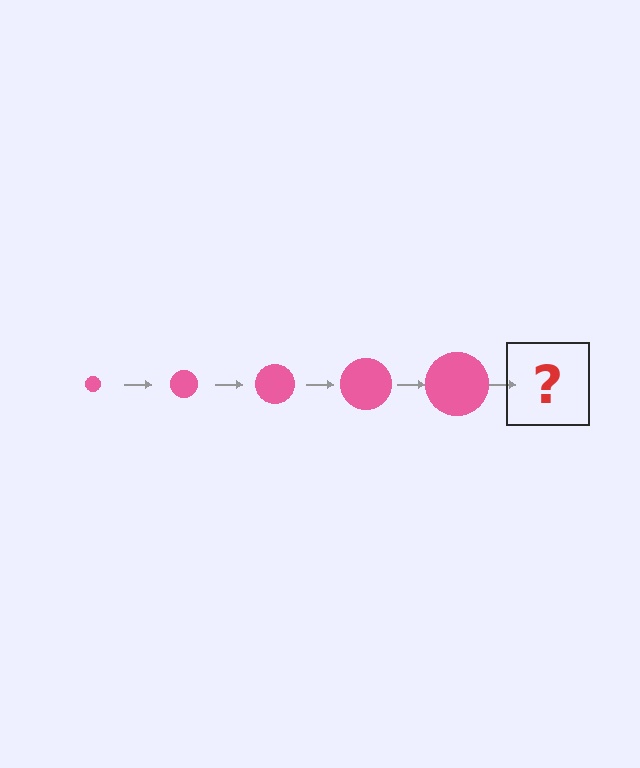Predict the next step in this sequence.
The next step is a pink circle, larger than the previous one.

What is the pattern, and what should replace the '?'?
The pattern is that the circle gets progressively larger each step. The '?' should be a pink circle, larger than the previous one.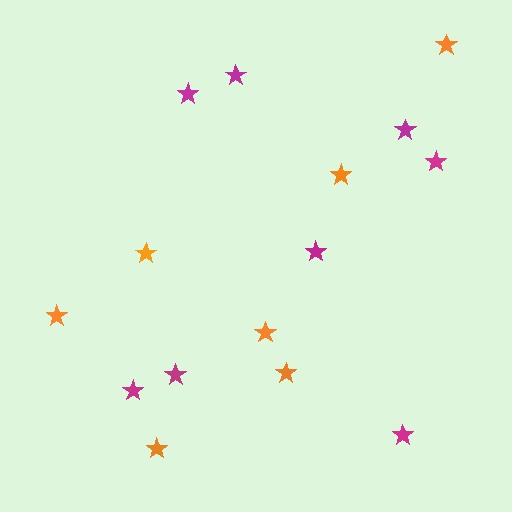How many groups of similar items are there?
There are 2 groups: one group of magenta stars (8) and one group of orange stars (7).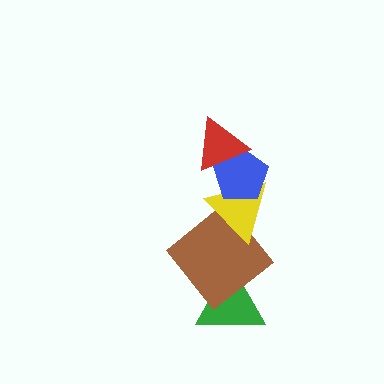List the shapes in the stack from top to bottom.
From top to bottom: the red triangle, the blue pentagon, the yellow triangle, the brown diamond, the green triangle.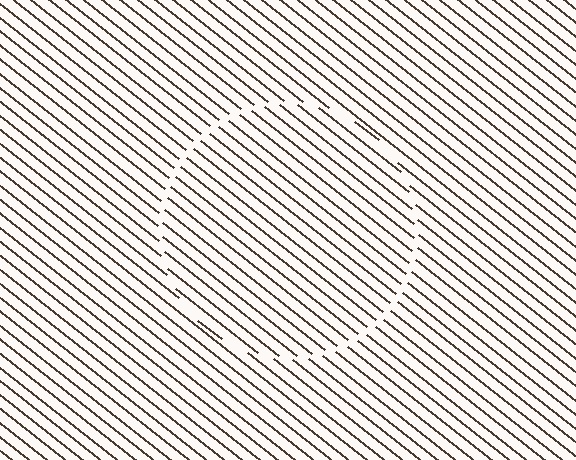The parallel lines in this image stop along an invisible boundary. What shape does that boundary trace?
An illusory circle. The interior of the shape contains the same grating, shifted by half a period — the contour is defined by the phase discontinuity where line-ends from the inner and outer gratings abut.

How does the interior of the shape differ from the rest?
The interior of the shape contains the same grating, shifted by half a period — the contour is defined by the phase discontinuity where line-ends from the inner and outer gratings abut.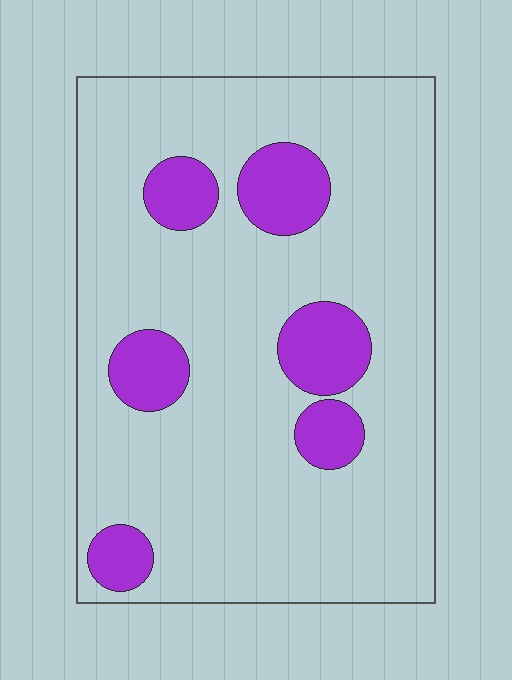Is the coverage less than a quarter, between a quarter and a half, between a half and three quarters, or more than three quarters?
Less than a quarter.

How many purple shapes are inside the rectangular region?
6.